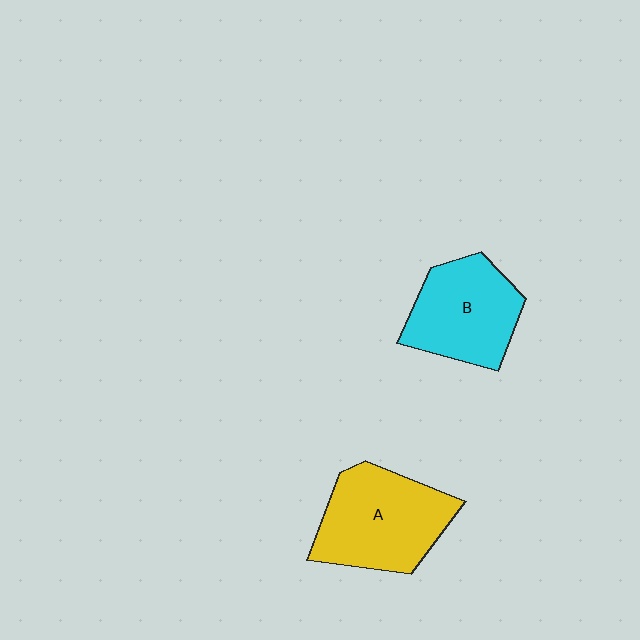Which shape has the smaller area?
Shape B (cyan).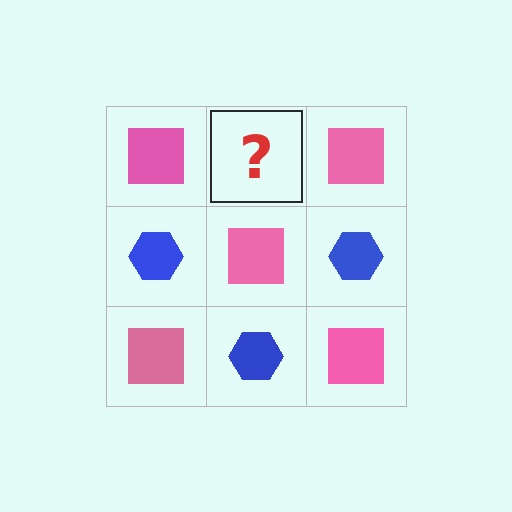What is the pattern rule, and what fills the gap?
The rule is that it alternates pink square and blue hexagon in a checkerboard pattern. The gap should be filled with a blue hexagon.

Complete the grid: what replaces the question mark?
The question mark should be replaced with a blue hexagon.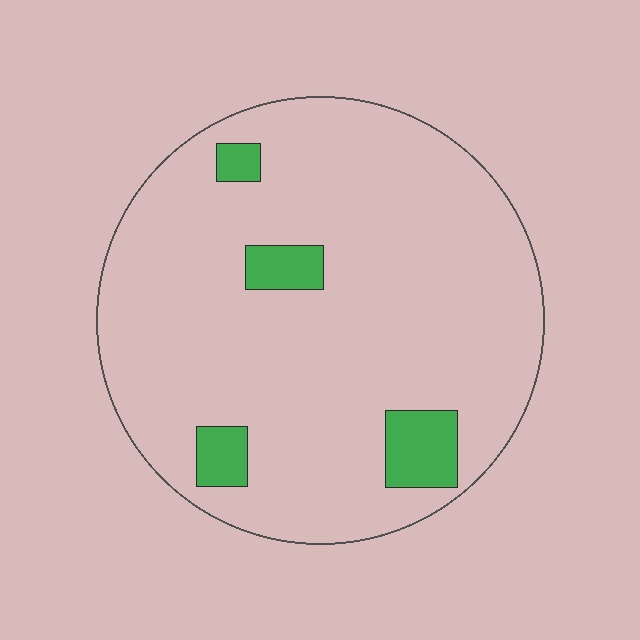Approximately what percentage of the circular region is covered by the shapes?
Approximately 10%.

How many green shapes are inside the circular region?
4.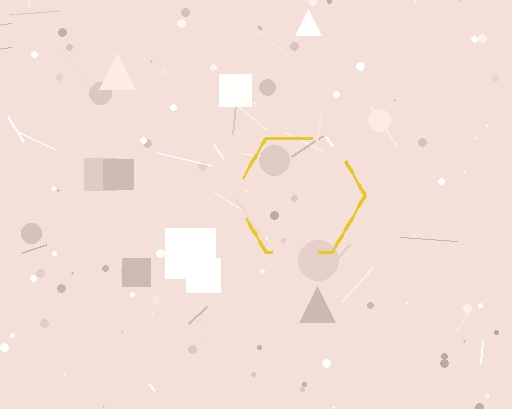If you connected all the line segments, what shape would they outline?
They would outline a hexagon.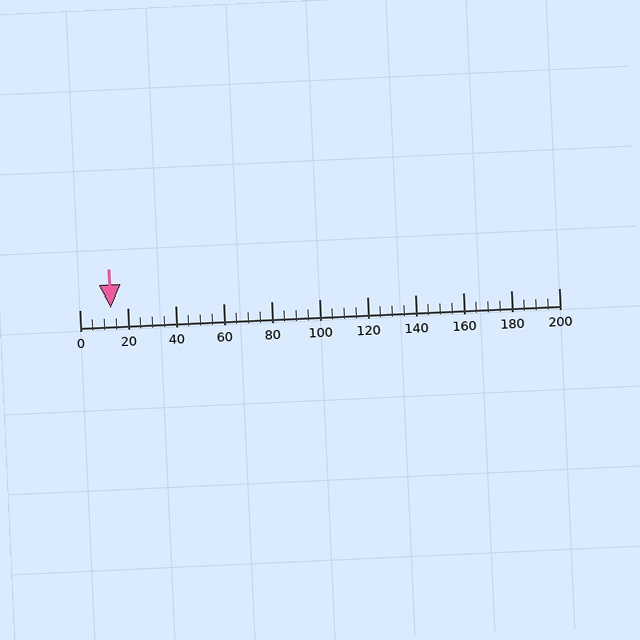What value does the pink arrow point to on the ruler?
The pink arrow points to approximately 13.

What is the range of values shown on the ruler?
The ruler shows values from 0 to 200.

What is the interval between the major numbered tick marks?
The major tick marks are spaced 20 units apart.